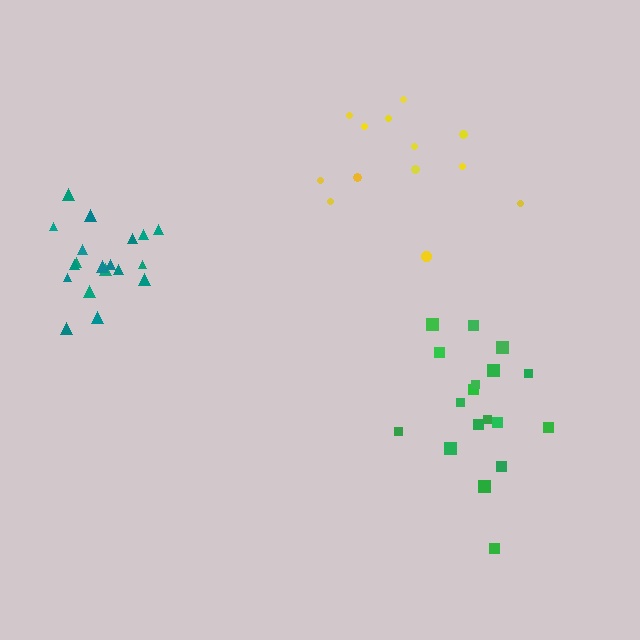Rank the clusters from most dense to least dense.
teal, green, yellow.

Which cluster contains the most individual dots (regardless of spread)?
Teal (19).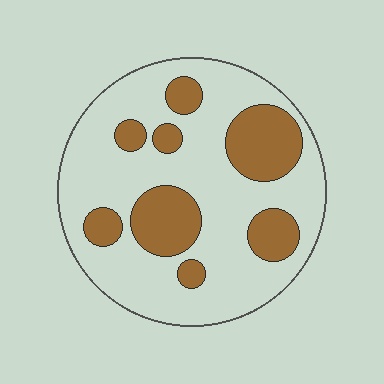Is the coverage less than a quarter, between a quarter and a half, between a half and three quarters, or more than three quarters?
Between a quarter and a half.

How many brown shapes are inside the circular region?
8.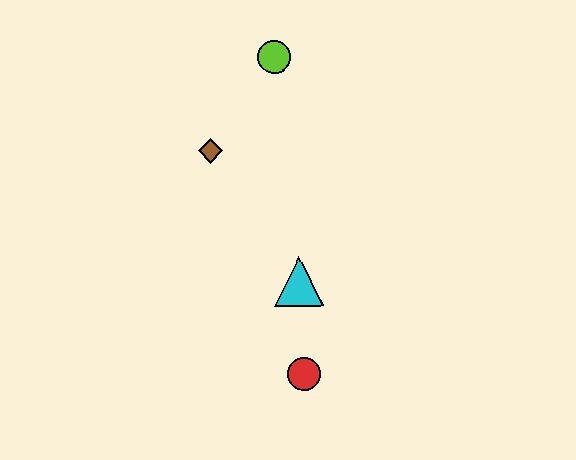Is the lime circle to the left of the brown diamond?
No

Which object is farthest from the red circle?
The lime circle is farthest from the red circle.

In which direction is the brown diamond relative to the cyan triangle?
The brown diamond is above the cyan triangle.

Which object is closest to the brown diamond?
The lime circle is closest to the brown diamond.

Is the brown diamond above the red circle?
Yes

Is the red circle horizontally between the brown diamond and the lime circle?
No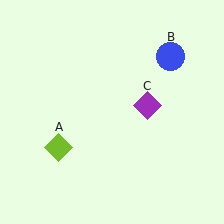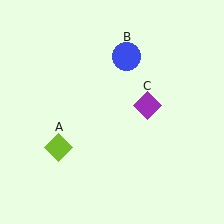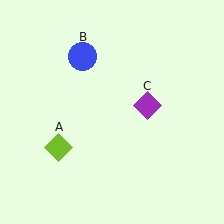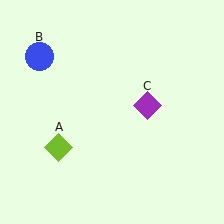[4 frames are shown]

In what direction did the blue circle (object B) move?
The blue circle (object B) moved left.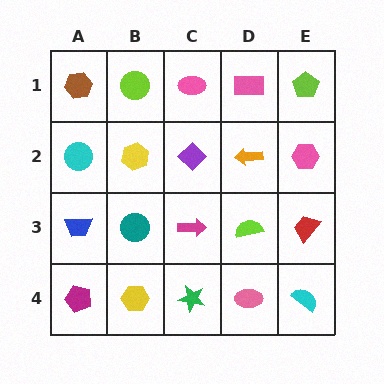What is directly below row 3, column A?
A magenta pentagon.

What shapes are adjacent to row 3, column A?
A cyan circle (row 2, column A), a magenta pentagon (row 4, column A), a teal circle (row 3, column B).